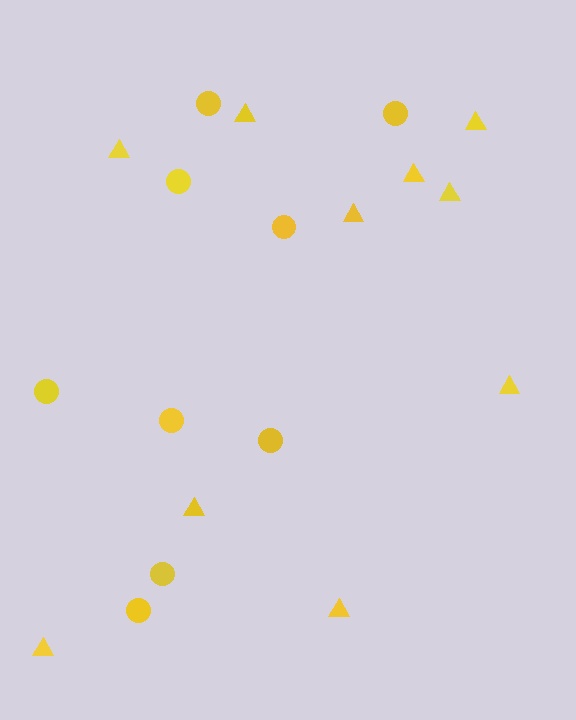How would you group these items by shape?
There are 2 groups: one group of circles (9) and one group of triangles (10).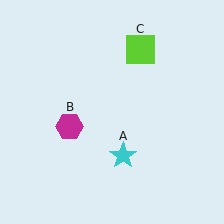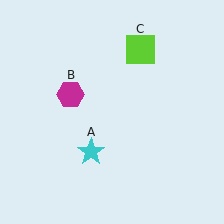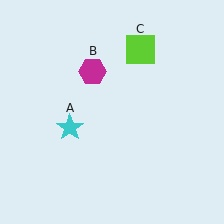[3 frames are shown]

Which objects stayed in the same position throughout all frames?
Lime square (object C) remained stationary.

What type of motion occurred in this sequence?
The cyan star (object A), magenta hexagon (object B) rotated clockwise around the center of the scene.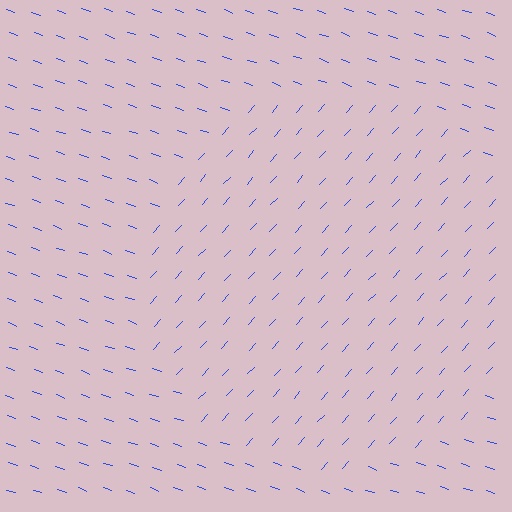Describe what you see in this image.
The image is filled with small blue line segments. A circle region in the image has lines oriented differently from the surrounding lines, creating a visible texture boundary.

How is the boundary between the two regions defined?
The boundary is defined purely by a change in line orientation (approximately 67 degrees difference). All lines are the same color and thickness.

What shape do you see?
I see a circle.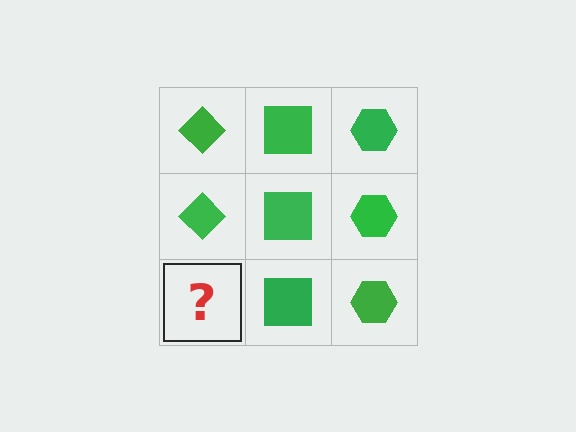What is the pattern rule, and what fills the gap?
The rule is that each column has a consistent shape. The gap should be filled with a green diamond.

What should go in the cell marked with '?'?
The missing cell should contain a green diamond.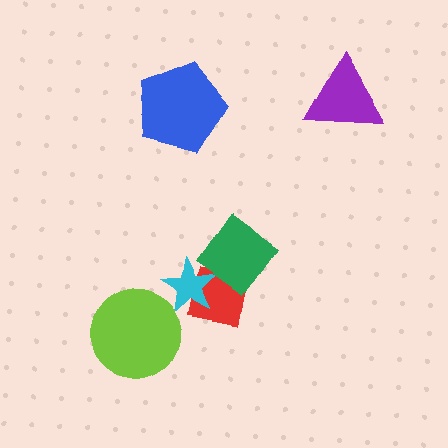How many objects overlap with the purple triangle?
0 objects overlap with the purple triangle.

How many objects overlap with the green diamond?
2 objects overlap with the green diamond.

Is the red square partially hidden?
Yes, it is partially covered by another shape.